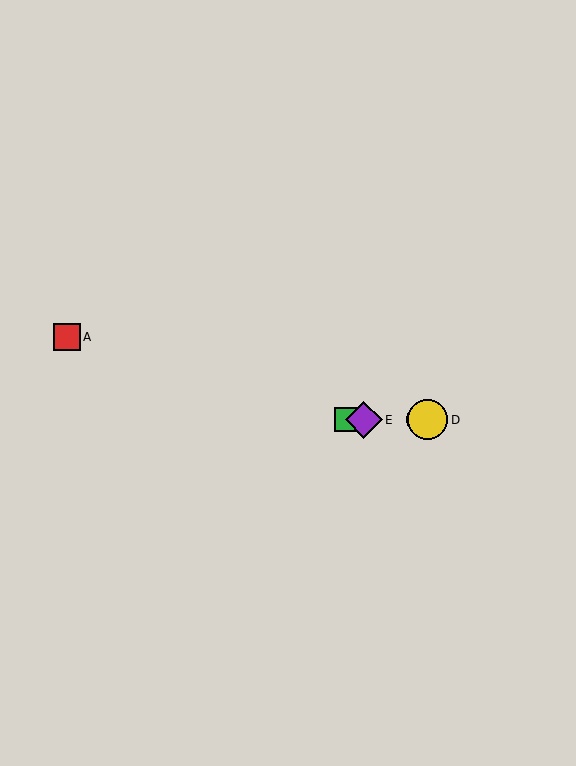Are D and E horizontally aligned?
Yes, both are at y≈420.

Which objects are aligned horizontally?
Objects B, C, D, E are aligned horizontally.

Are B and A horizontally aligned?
No, B is at y≈420 and A is at y≈337.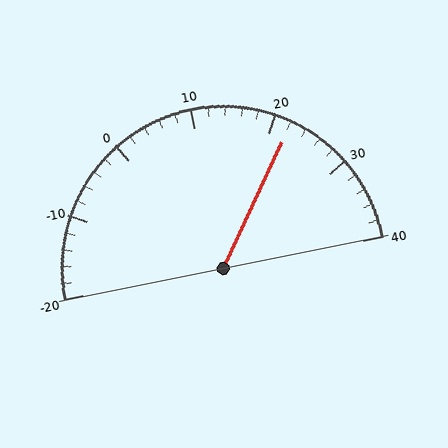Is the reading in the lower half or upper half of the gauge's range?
The reading is in the upper half of the range (-20 to 40).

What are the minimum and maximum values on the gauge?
The gauge ranges from -20 to 40.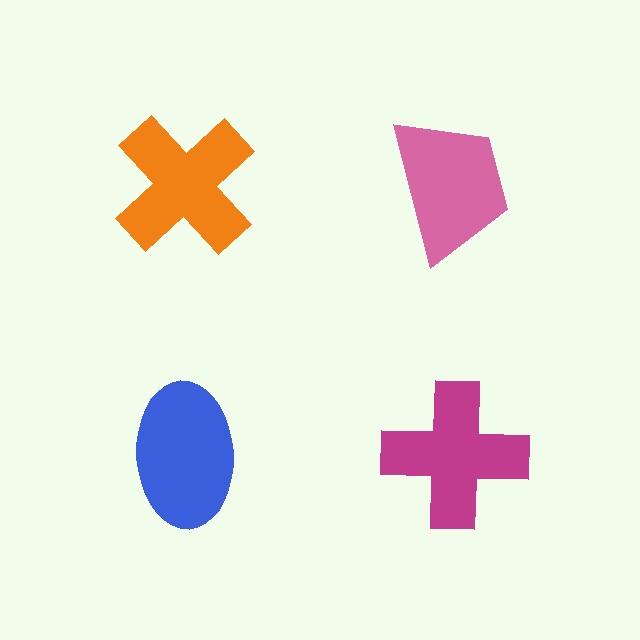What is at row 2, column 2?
A magenta cross.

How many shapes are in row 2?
2 shapes.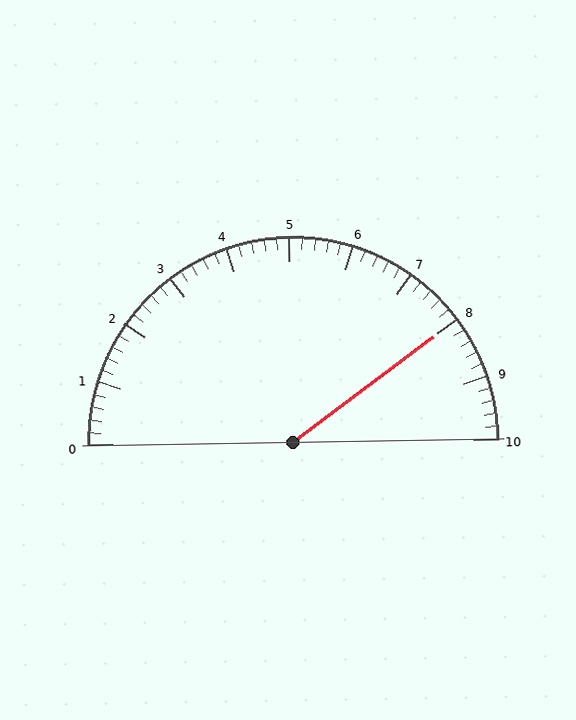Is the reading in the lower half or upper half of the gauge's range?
The reading is in the upper half of the range (0 to 10).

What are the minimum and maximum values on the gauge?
The gauge ranges from 0 to 10.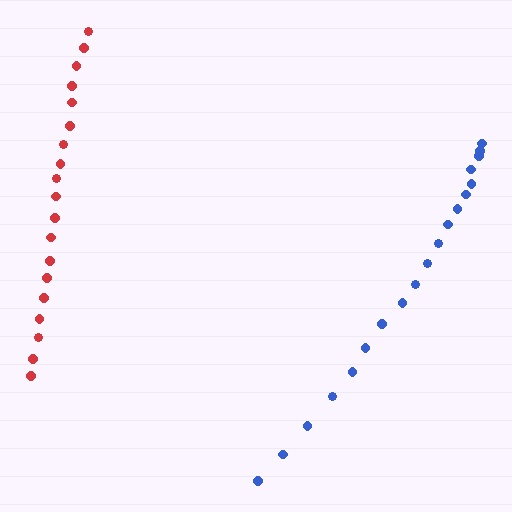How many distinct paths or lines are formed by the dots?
There are 2 distinct paths.